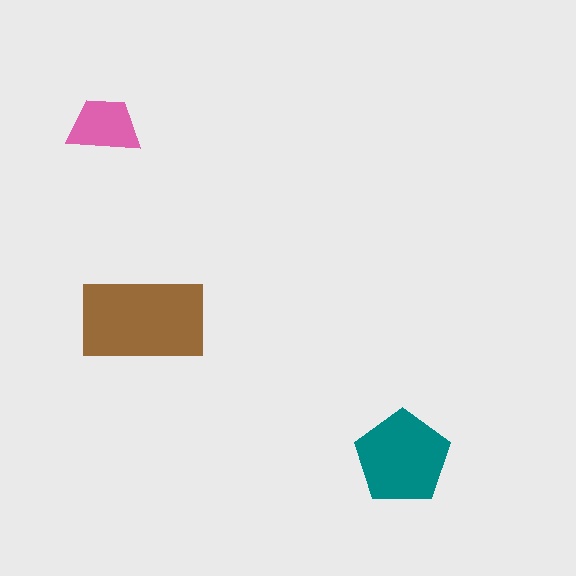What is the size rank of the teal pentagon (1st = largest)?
2nd.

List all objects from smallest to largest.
The pink trapezoid, the teal pentagon, the brown rectangle.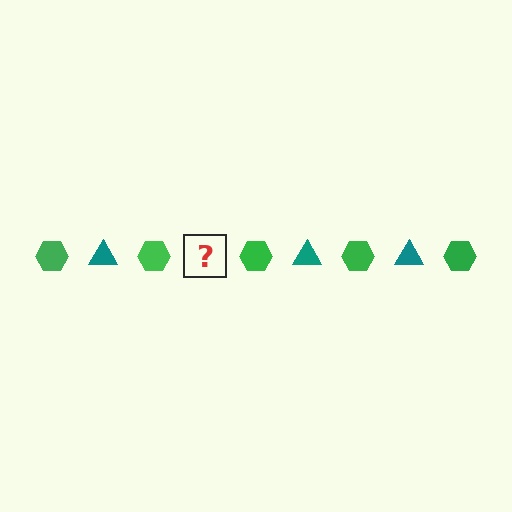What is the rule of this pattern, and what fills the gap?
The rule is that the pattern alternates between green hexagon and teal triangle. The gap should be filled with a teal triangle.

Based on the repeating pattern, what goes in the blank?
The blank should be a teal triangle.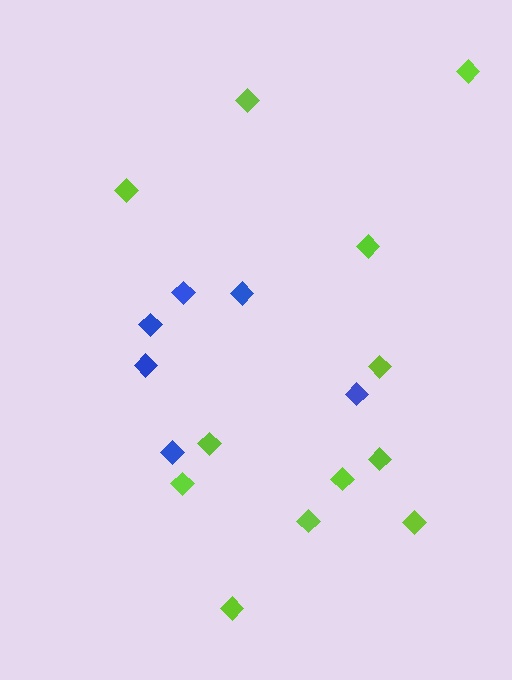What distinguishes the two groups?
There are 2 groups: one group of lime diamonds (12) and one group of blue diamonds (6).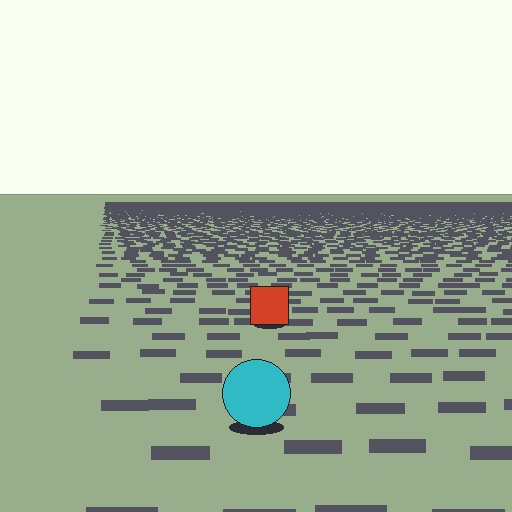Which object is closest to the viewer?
The cyan circle is closest. The texture marks near it are larger and more spread out.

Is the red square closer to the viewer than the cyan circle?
No. The cyan circle is closer — you can tell from the texture gradient: the ground texture is coarser near it.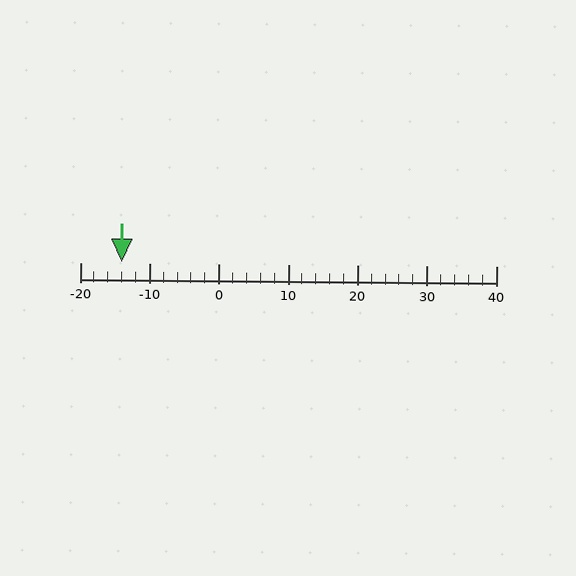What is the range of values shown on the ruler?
The ruler shows values from -20 to 40.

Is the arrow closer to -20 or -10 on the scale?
The arrow is closer to -10.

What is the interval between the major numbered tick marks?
The major tick marks are spaced 10 units apart.